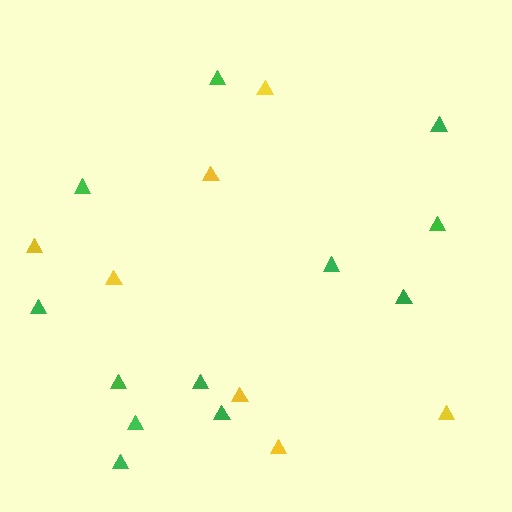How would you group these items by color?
There are 2 groups: one group of green triangles (12) and one group of yellow triangles (7).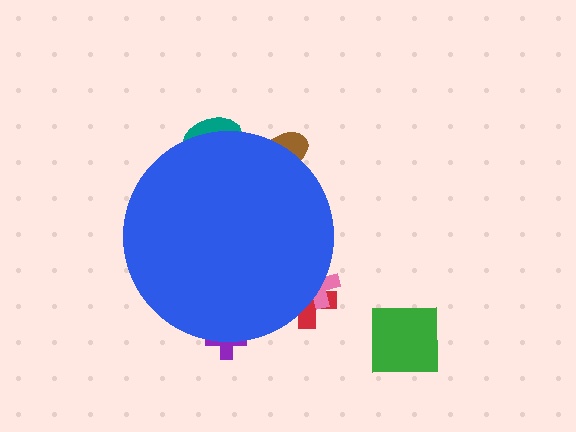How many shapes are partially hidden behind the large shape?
5 shapes are partially hidden.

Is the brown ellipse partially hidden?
Yes, the brown ellipse is partially hidden behind the blue circle.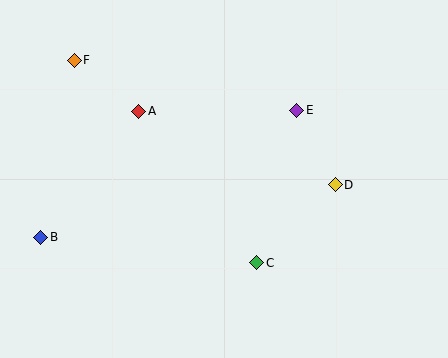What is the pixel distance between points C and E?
The distance between C and E is 157 pixels.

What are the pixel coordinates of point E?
Point E is at (297, 110).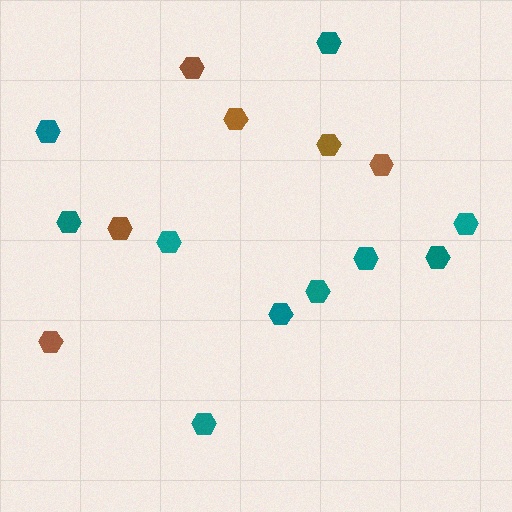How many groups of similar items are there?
There are 2 groups: one group of brown hexagons (6) and one group of teal hexagons (10).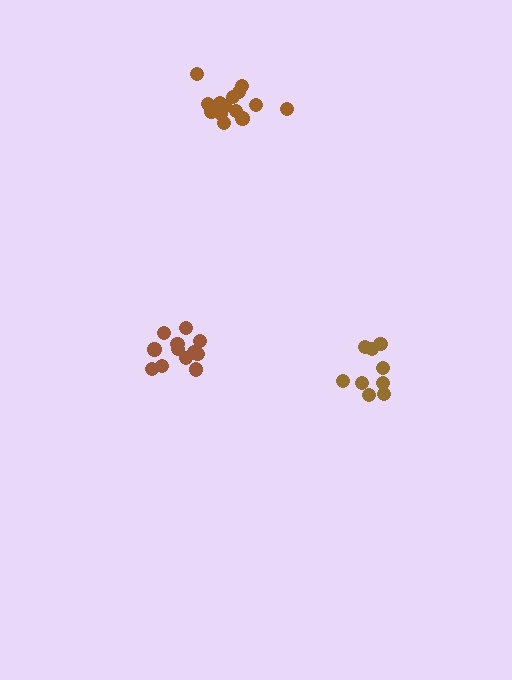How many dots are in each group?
Group 1: 13 dots, Group 2: 14 dots, Group 3: 9 dots (36 total).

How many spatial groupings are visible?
There are 3 spatial groupings.